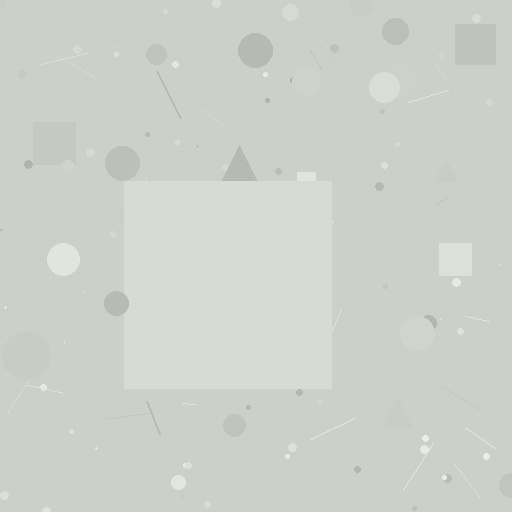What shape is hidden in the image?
A square is hidden in the image.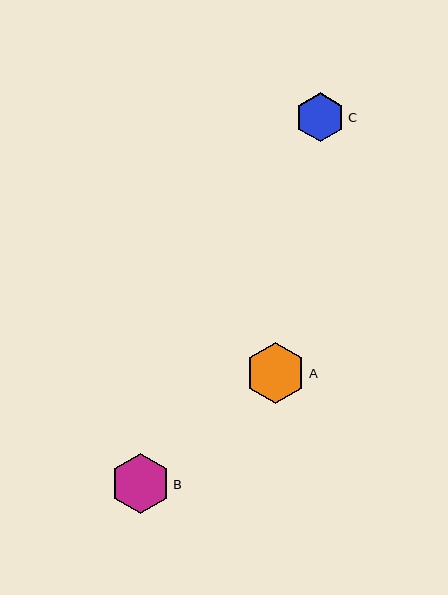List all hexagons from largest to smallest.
From largest to smallest: A, B, C.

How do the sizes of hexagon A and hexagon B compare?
Hexagon A and hexagon B are approximately the same size.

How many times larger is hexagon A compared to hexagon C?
Hexagon A is approximately 1.2 times the size of hexagon C.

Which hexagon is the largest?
Hexagon A is the largest with a size of approximately 60 pixels.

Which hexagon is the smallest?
Hexagon C is the smallest with a size of approximately 49 pixels.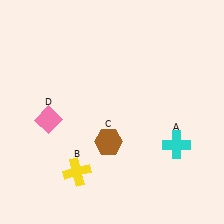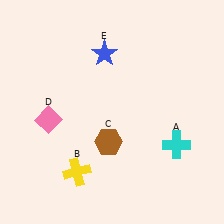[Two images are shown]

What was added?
A blue star (E) was added in Image 2.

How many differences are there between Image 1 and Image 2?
There is 1 difference between the two images.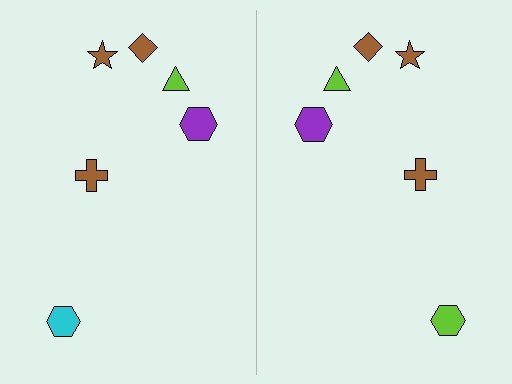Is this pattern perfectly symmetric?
No, the pattern is not perfectly symmetric. The lime hexagon on the right side breaks the symmetry — its mirror counterpart is cyan.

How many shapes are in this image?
There are 12 shapes in this image.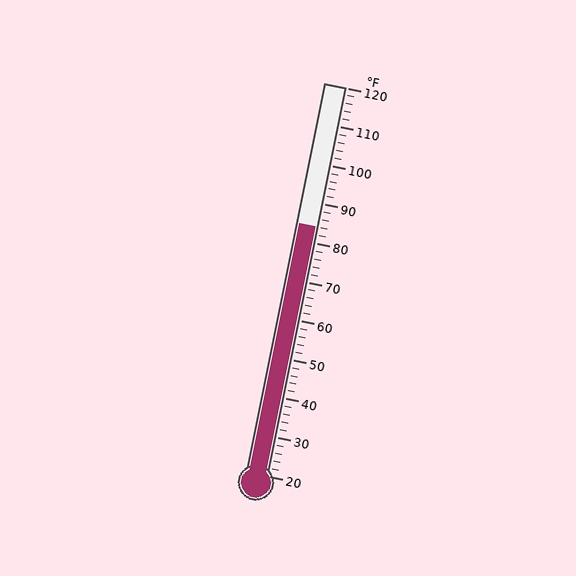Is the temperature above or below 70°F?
The temperature is above 70°F.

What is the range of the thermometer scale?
The thermometer scale ranges from 20°F to 120°F.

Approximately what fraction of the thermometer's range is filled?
The thermometer is filled to approximately 65% of its range.